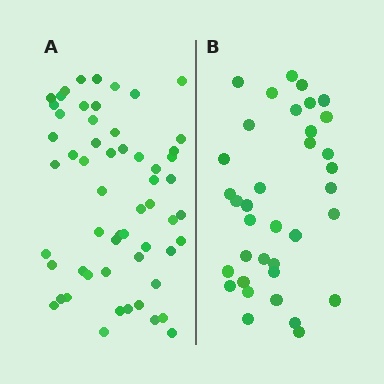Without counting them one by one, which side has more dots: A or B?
Region A (the left region) has more dots.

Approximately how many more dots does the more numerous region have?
Region A has approximately 20 more dots than region B.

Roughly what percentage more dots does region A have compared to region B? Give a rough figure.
About 60% more.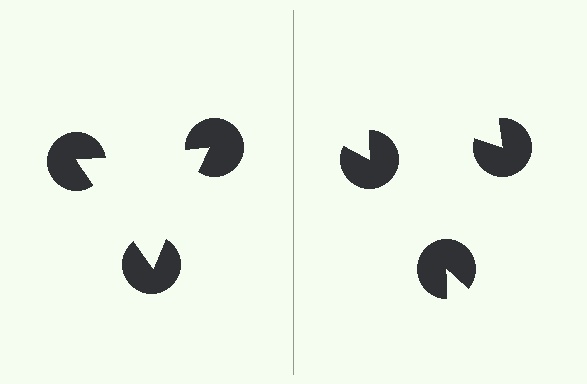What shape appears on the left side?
An illusory triangle.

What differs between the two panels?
The pac-man discs are positioned identically on both sides; only the wedge orientations differ. On the left they align to a triangle; on the right they are misaligned.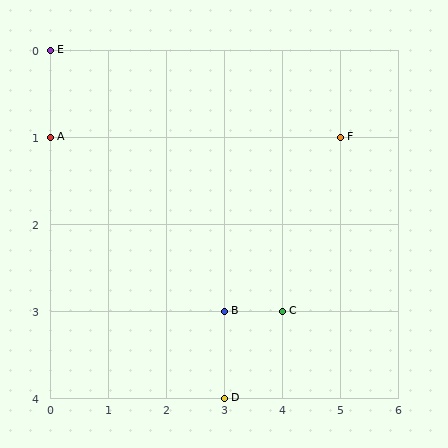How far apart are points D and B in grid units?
Points D and B are 1 row apart.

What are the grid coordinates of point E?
Point E is at grid coordinates (0, 0).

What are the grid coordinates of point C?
Point C is at grid coordinates (4, 3).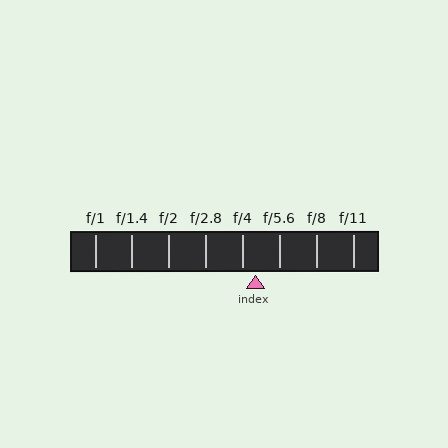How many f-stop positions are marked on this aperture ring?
There are 8 f-stop positions marked.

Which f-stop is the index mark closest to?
The index mark is closest to f/4.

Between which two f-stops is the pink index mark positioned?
The index mark is between f/4 and f/5.6.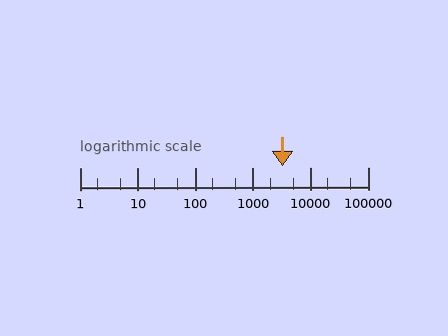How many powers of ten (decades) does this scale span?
The scale spans 5 decades, from 1 to 100000.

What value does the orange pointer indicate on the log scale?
The pointer indicates approximately 3300.